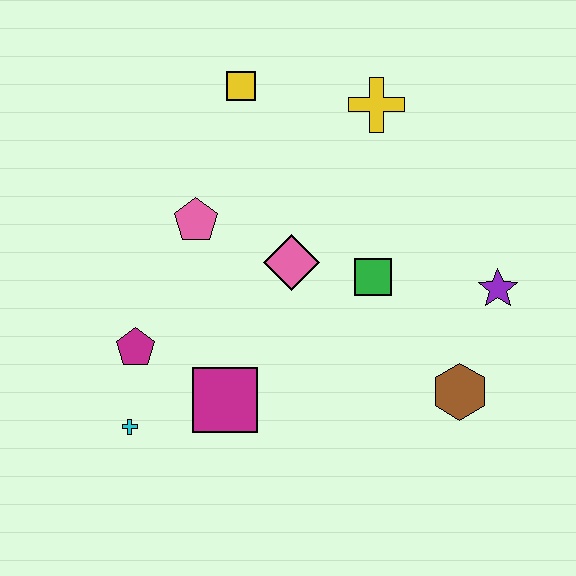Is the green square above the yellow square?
No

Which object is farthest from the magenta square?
The yellow cross is farthest from the magenta square.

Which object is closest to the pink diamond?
The green square is closest to the pink diamond.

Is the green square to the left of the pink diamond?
No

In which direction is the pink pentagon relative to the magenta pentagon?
The pink pentagon is above the magenta pentagon.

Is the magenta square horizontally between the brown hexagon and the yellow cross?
No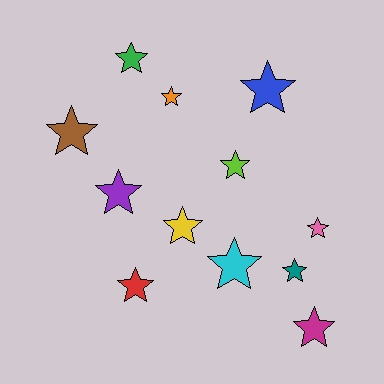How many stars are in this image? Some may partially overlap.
There are 12 stars.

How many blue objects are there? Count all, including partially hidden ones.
There is 1 blue object.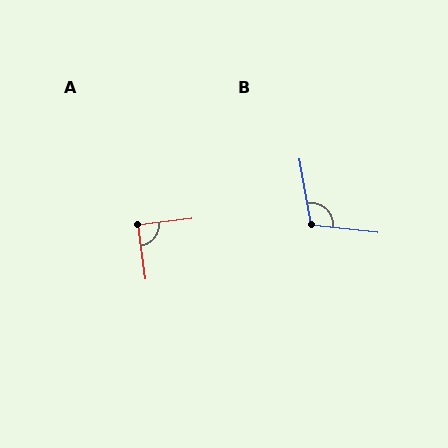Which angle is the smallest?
A, at approximately 89 degrees.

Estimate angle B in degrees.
Approximately 106 degrees.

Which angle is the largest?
B, at approximately 106 degrees.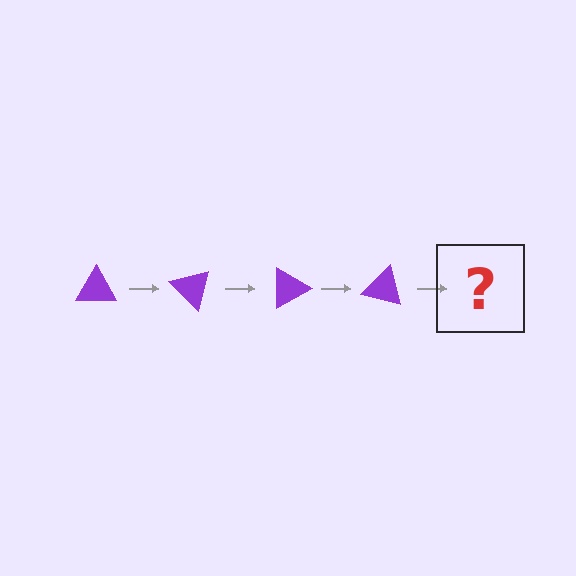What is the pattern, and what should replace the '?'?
The pattern is that the triangle rotates 45 degrees each step. The '?' should be a purple triangle rotated 180 degrees.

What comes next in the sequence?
The next element should be a purple triangle rotated 180 degrees.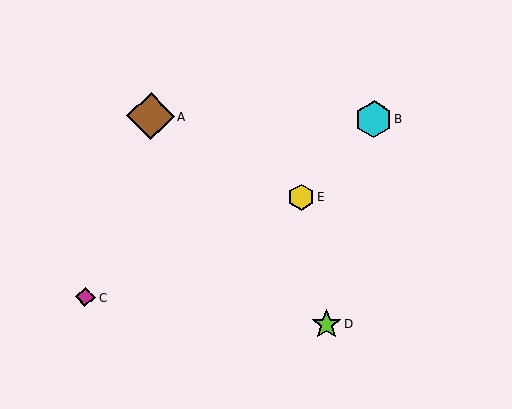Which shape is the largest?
The brown diamond (labeled A) is the largest.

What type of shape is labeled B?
Shape B is a cyan hexagon.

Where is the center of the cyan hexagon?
The center of the cyan hexagon is at (373, 119).